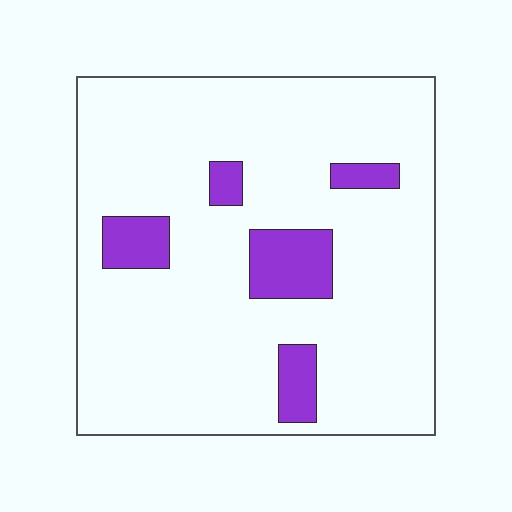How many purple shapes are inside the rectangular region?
5.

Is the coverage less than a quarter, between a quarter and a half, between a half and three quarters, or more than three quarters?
Less than a quarter.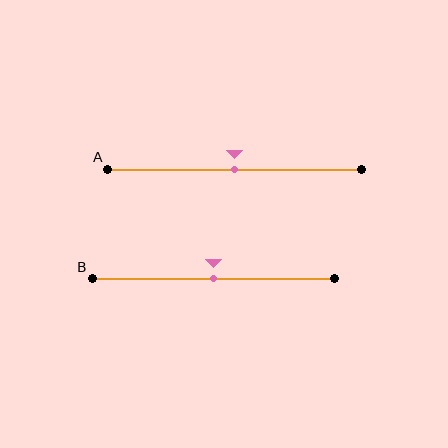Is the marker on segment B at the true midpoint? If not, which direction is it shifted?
Yes, the marker on segment B is at the true midpoint.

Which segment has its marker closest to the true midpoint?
Segment A has its marker closest to the true midpoint.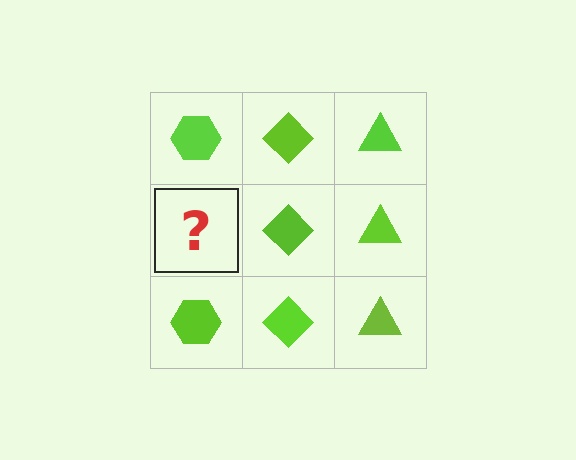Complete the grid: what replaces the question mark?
The question mark should be replaced with a lime hexagon.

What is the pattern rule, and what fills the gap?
The rule is that each column has a consistent shape. The gap should be filled with a lime hexagon.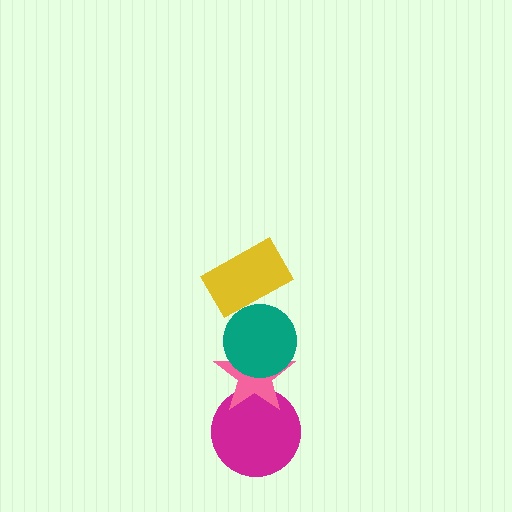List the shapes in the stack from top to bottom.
From top to bottom: the yellow rectangle, the teal circle, the pink star, the magenta circle.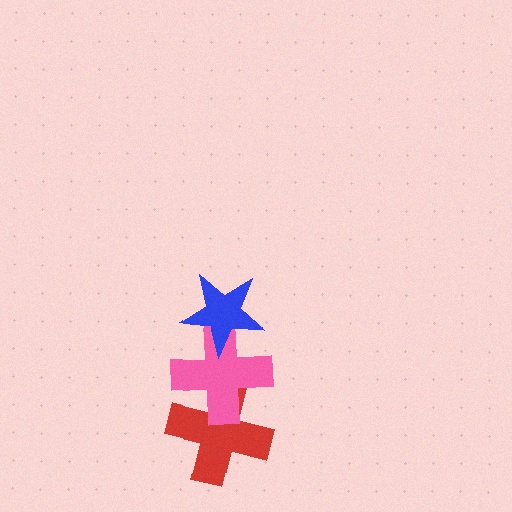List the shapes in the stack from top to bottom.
From top to bottom: the blue star, the pink cross, the red cross.